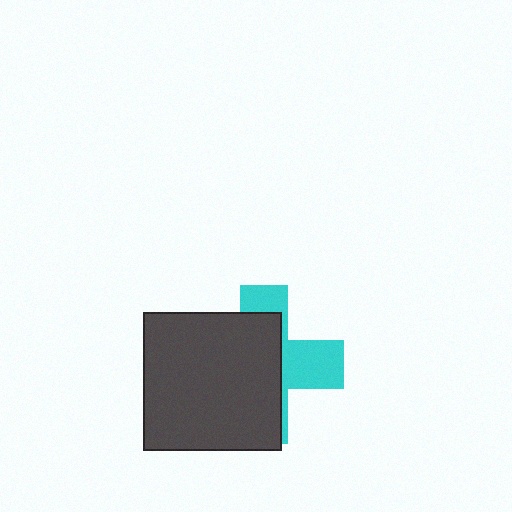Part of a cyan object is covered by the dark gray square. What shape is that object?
It is a cross.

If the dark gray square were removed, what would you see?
You would see the complete cyan cross.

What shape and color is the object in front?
The object in front is a dark gray square.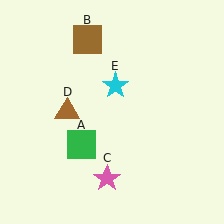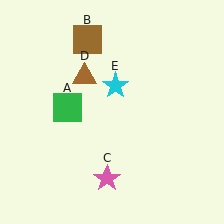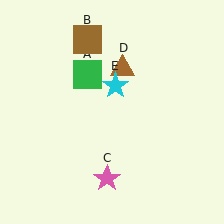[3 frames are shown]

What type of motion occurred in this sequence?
The green square (object A), brown triangle (object D) rotated clockwise around the center of the scene.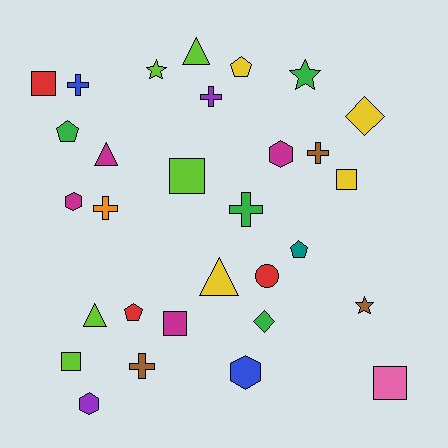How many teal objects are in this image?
There is 1 teal object.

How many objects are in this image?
There are 30 objects.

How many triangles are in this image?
There are 4 triangles.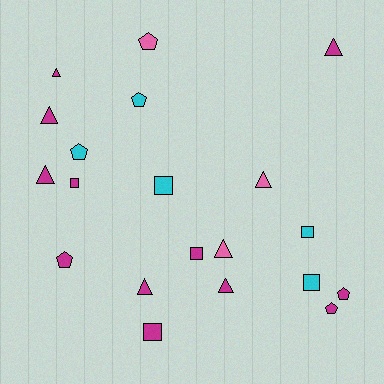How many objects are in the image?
There are 20 objects.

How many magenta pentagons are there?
There are 3 magenta pentagons.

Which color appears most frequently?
Magenta, with 12 objects.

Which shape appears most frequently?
Triangle, with 8 objects.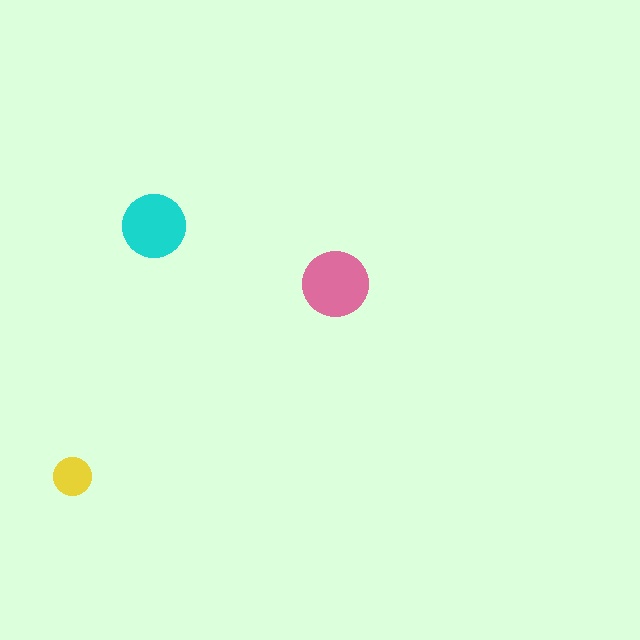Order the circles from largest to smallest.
the pink one, the cyan one, the yellow one.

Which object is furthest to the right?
The pink circle is rightmost.